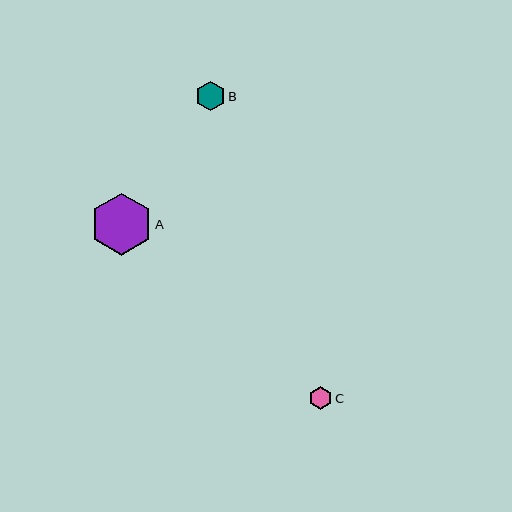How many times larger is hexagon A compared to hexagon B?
Hexagon A is approximately 2.1 times the size of hexagon B.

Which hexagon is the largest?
Hexagon A is the largest with a size of approximately 62 pixels.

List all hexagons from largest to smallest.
From largest to smallest: A, B, C.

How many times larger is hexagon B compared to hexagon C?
Hexagon B is approximately 1.3 times the size of hexagon C.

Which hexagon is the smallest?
Hexagon C is the smallest with a size of approximately 23 pixels.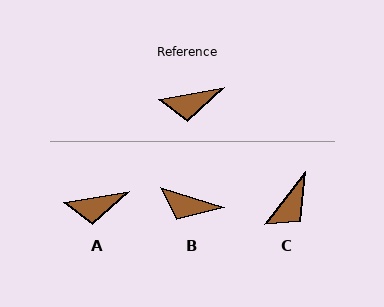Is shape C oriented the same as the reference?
No, it is off by about 41 degrees.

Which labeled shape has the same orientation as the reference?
A.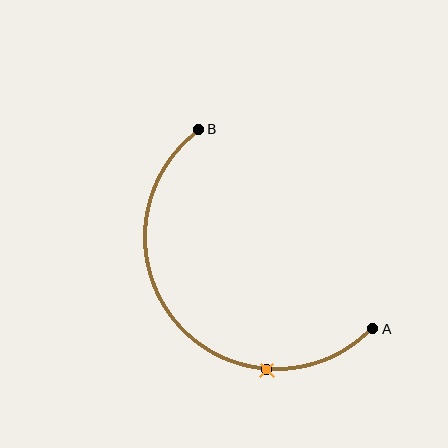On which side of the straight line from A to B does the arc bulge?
The arc bulges below and to the left of the straight line connecting A and B.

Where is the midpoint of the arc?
The arc midpoint is the point on the curve farthest from the straight line joining A and B. It sits below and to the left of that line.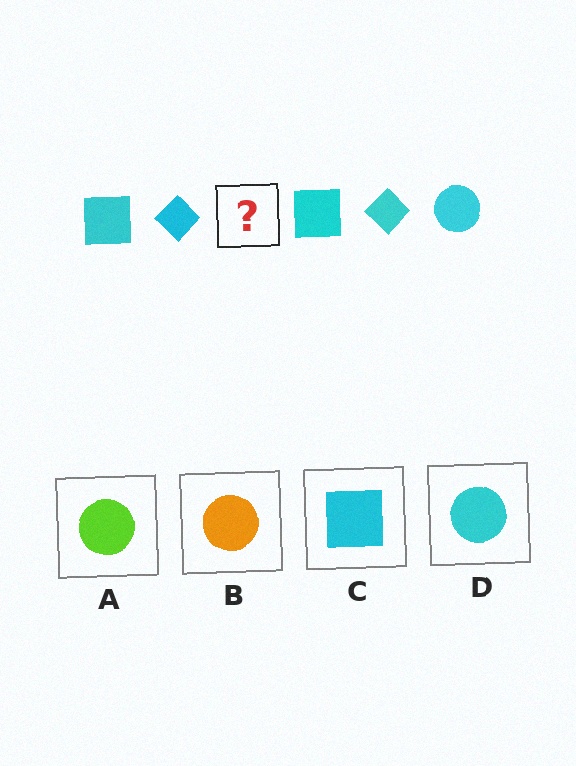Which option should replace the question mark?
Option D.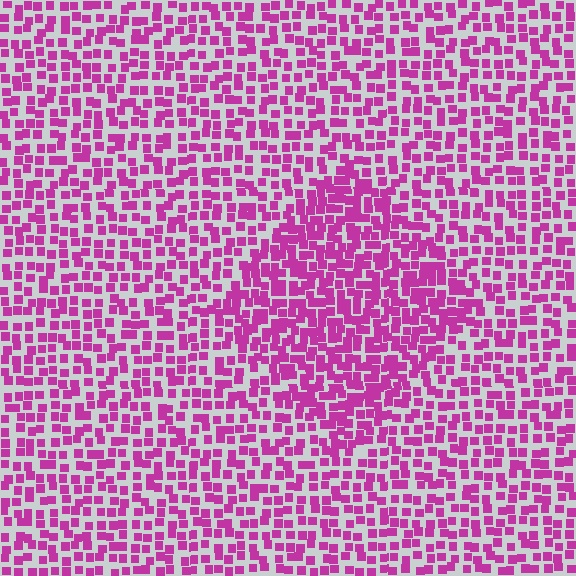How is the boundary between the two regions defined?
The boundary is defined by a change in element density (approximately 1.6x ratio). All elements are the same color, size, and shape.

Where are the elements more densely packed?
The elements are more densely packed inside the diamond boundary.